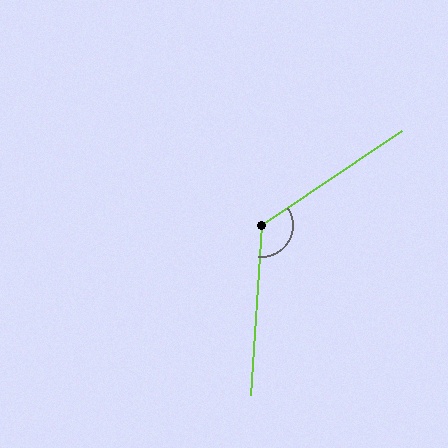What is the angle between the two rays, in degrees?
Approximately 127 degrees.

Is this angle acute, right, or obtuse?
It is obtuse.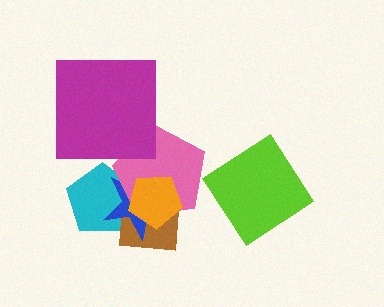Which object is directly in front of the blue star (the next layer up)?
The pink pentagon is directly in front of the blue star.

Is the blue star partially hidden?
Yes, it is partially covered by another shape.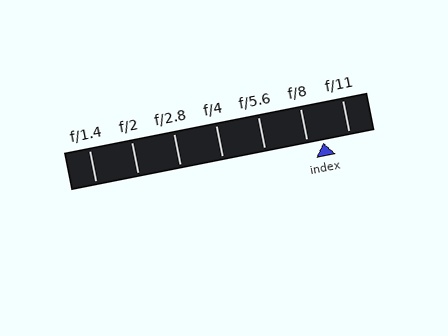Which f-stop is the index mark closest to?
The index mark is closest to f/8.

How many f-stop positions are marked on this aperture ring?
There are 7 f-stop positions marked.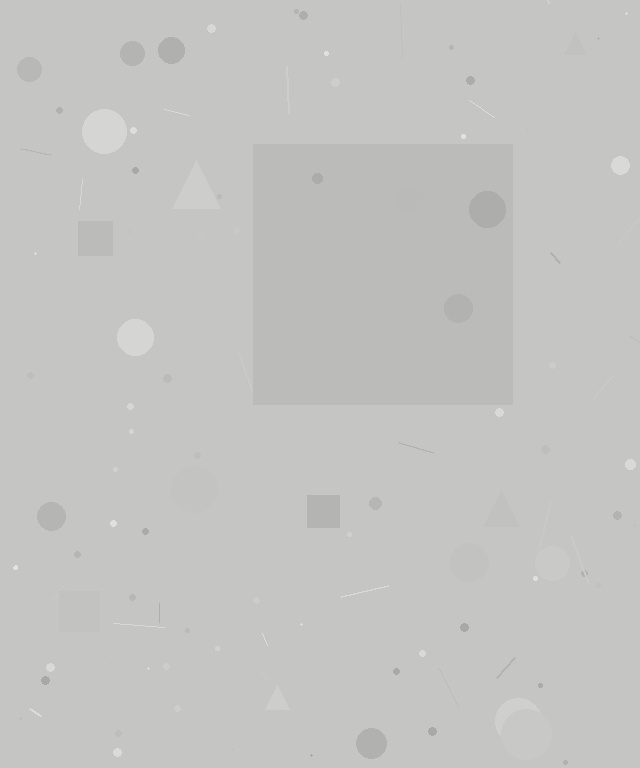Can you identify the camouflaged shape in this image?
The camouflaged shape is a square.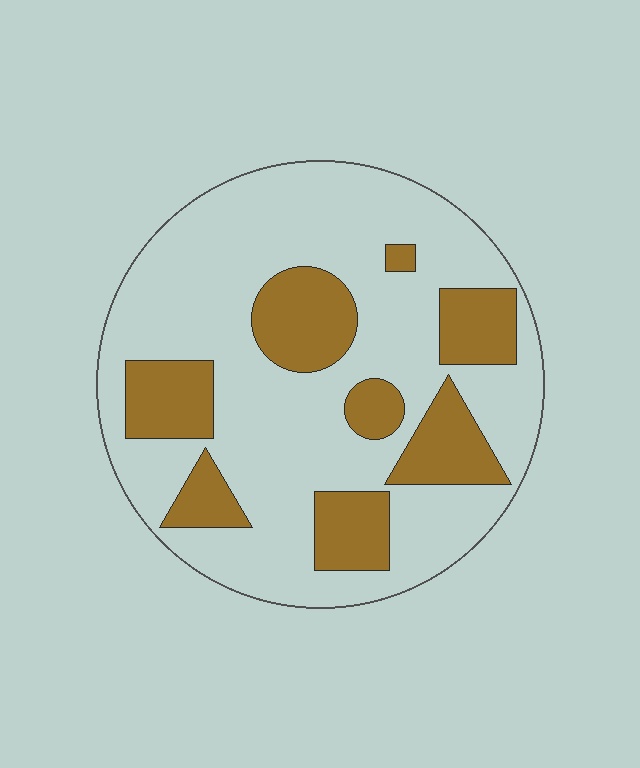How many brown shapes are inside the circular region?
8.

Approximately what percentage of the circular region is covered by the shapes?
Approximately 25%.